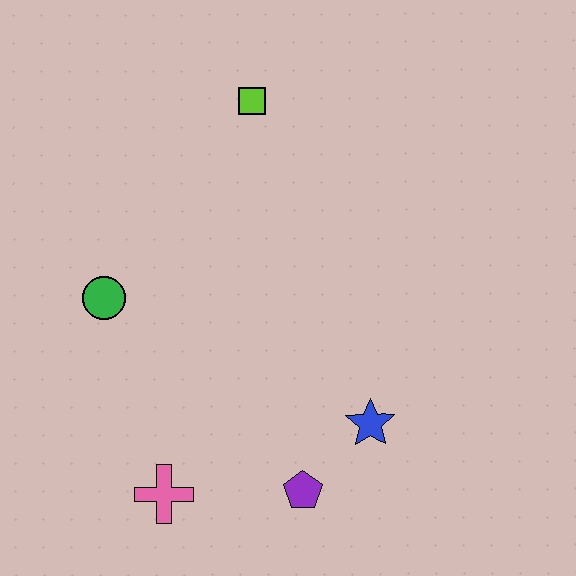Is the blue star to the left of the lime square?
No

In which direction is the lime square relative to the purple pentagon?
The lime square is above the purple pentagon.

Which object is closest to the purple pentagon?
The blue star is closest to the purple pentagon.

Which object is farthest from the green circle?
The blue star is farthest from the green circle.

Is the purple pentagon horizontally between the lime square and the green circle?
No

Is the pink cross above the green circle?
No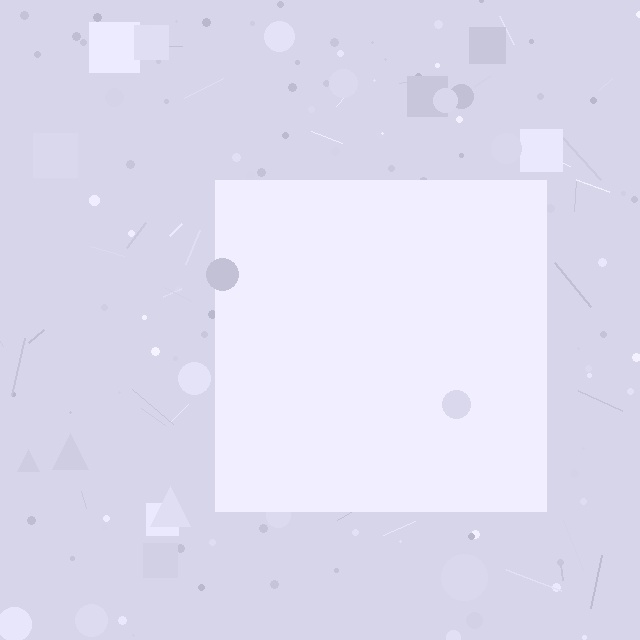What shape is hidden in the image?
A square is hidden in the image.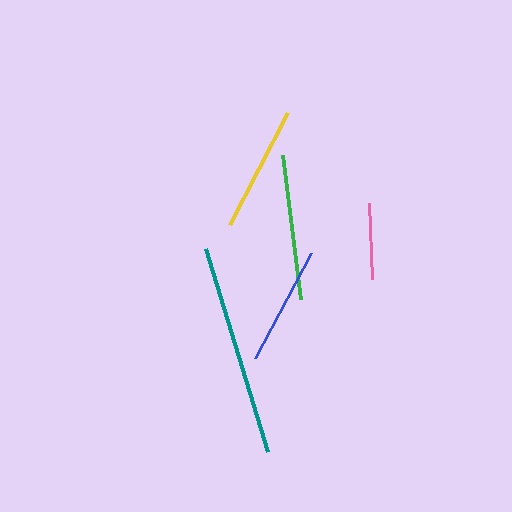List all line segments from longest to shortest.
From longest to shortest: teal, green, yellow, blue, pink.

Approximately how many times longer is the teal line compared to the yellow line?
The teal line is approximately 1.7 times the length of the yellow line.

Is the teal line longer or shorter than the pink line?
The teal line is longer than the pink line.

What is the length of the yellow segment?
The yellow segment is approximately 126 pixels long.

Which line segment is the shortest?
The pink line is the shortest at approximately 76 pixels.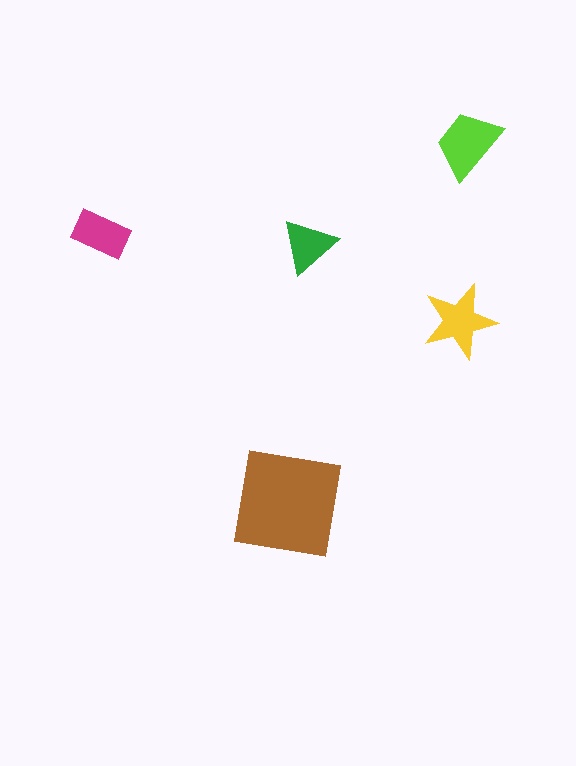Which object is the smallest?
The green triangle.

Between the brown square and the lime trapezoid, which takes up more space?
The brown square.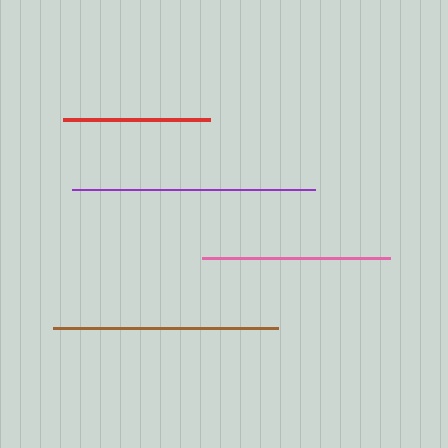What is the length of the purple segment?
The purple segment is approximately 243 pixels long.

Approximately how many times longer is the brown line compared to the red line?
The brown line is approximately 1.5 times the length of the red line.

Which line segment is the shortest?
The red line is the shortest at approximately 148 pixels.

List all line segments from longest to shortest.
From longest to shortest: purple, brown, pink, red.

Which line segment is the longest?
The purple line is the longest at approximately 243 pixels.